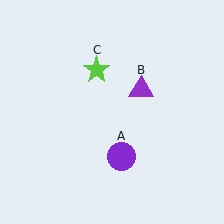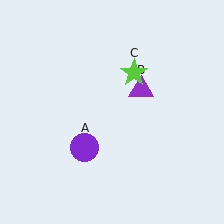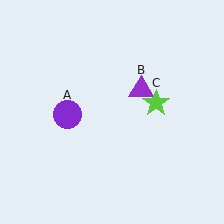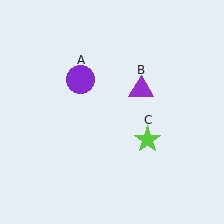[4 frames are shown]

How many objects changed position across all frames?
2 objects changed position: purple circle (object A), lime star (object C).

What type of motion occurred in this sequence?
The purple circle (object A), lime star (object C) rotated clockwise around the center of the scene.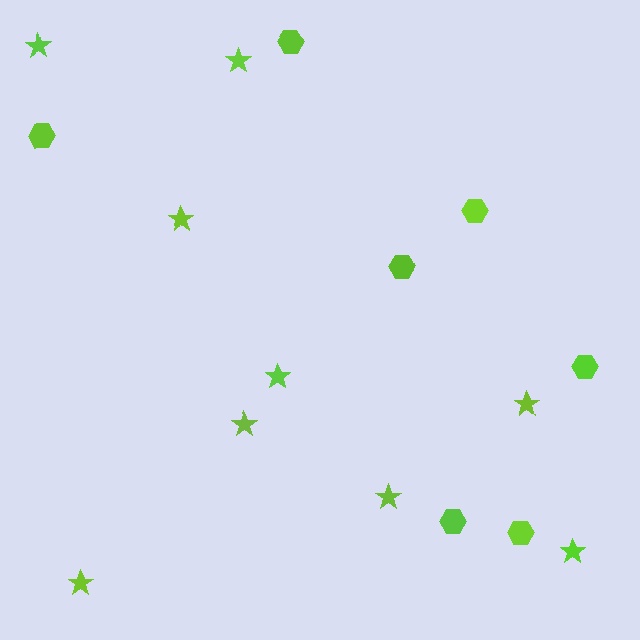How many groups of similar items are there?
There are 2 groups: one group of hexagons (7) and one group of stars (9).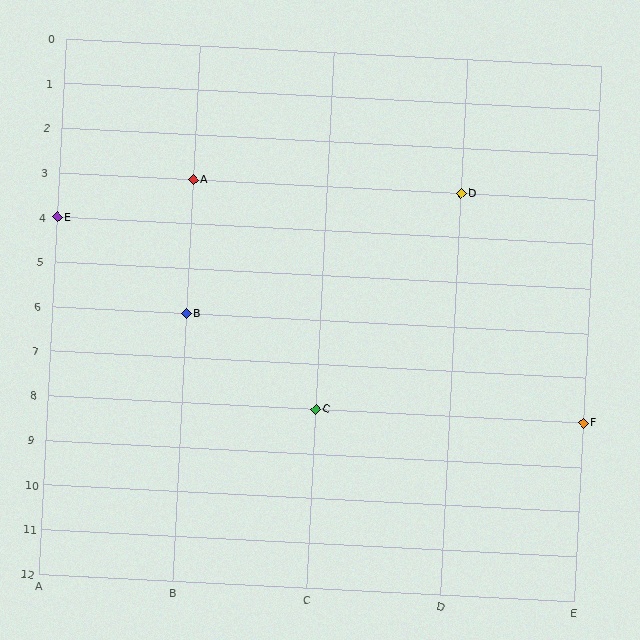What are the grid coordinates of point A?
Point A is at grid coordinates (B, 3).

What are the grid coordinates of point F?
Point F is at grid coordinates (E, 8).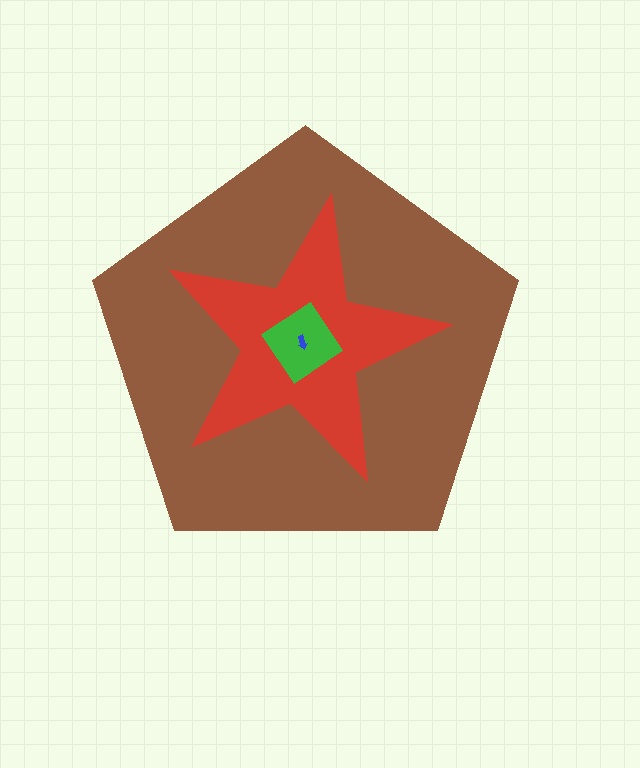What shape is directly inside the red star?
The green diamond.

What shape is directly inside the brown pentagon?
The red star.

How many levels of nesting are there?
4.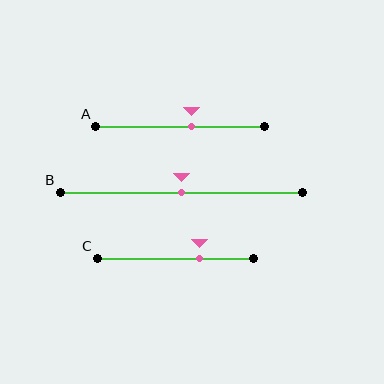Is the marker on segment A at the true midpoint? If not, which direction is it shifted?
No, the marker on segment A is shifted to the right by about 7% of the segment length.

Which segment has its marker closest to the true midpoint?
Segment B has its marker closest to the true midpoint.